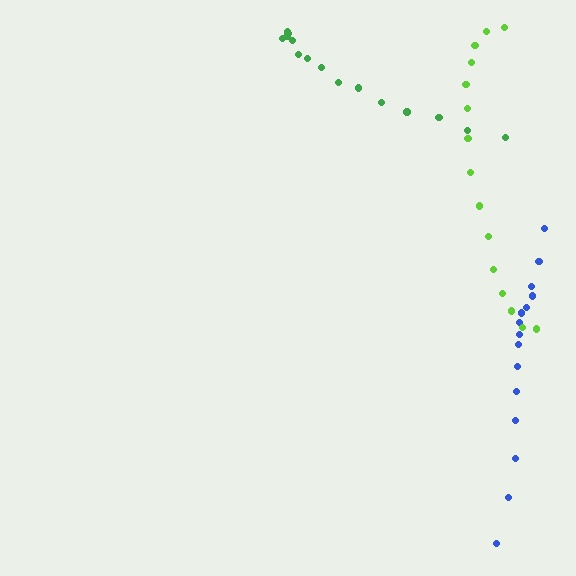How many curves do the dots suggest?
There are 3 distinct paths.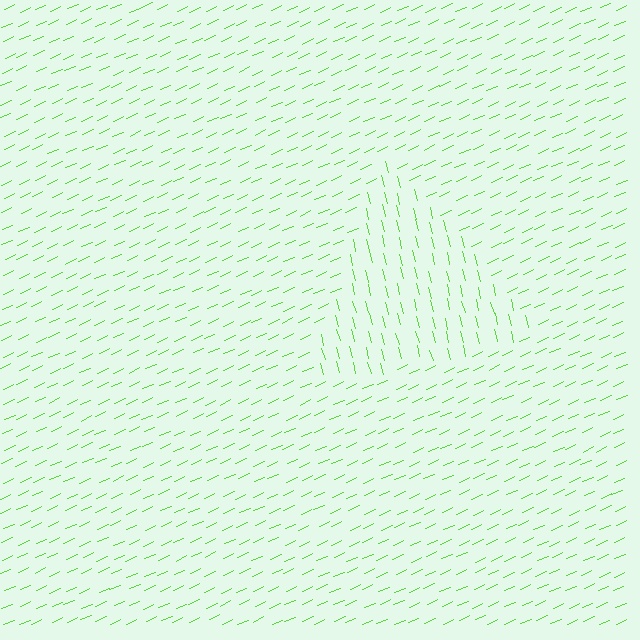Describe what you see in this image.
The image is filled with small lime line segments. A triangle region in the image has lines oriented differently from the surrounding lines, creating a visible texture boundary.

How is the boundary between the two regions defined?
The boundary is defined purely by a change in line orientation (approximately 80 degrees difference). All lines are the same color and thickness.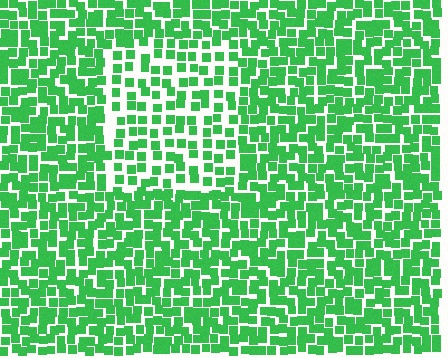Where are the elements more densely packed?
The elements are more densely packed outside the rectangle boundary.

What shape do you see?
I see a rectangle.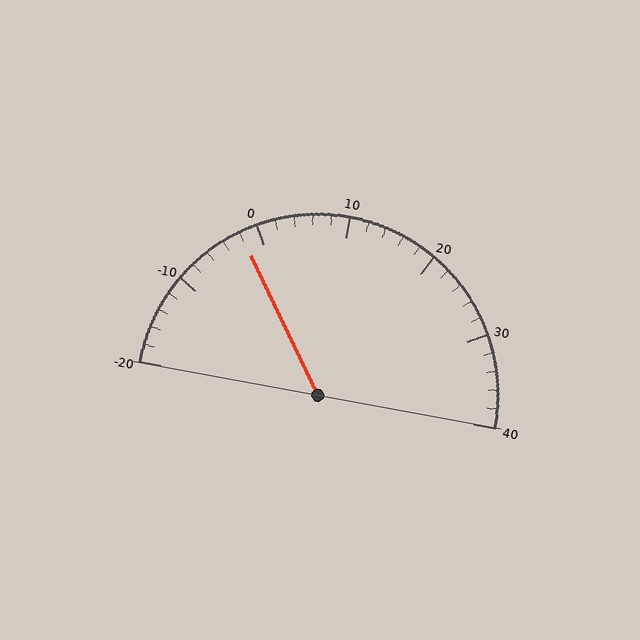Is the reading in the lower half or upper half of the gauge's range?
The reading is in the lower half of the range (-20 to 40).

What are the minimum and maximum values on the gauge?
The gauge ranges from -20 to 40.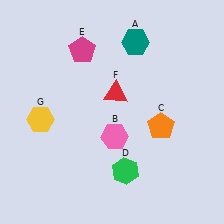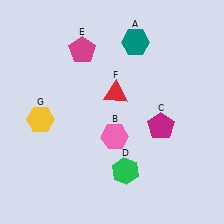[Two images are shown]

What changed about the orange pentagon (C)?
In Image 1, C is orange. In Image 2, it changed to magenta.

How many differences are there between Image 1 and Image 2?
There is 1 difference between the two images.